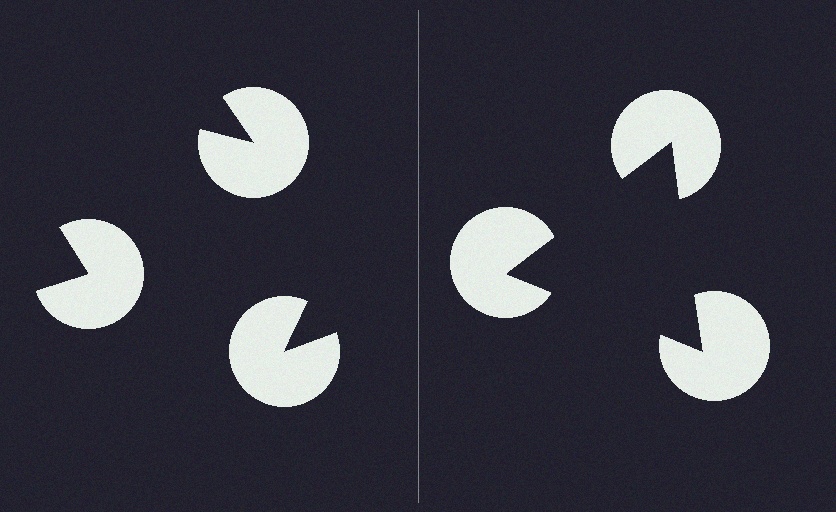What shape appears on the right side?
An illusory triangle.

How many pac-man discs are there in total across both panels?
6 — 3 on each side.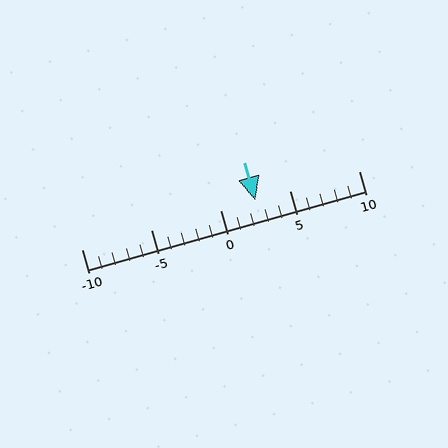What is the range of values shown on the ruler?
The ruler shows values from -10 to 10.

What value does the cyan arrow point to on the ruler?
The cyan arrow points to approximately 2.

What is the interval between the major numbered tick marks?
The major tick marks are spaced 5 units apart.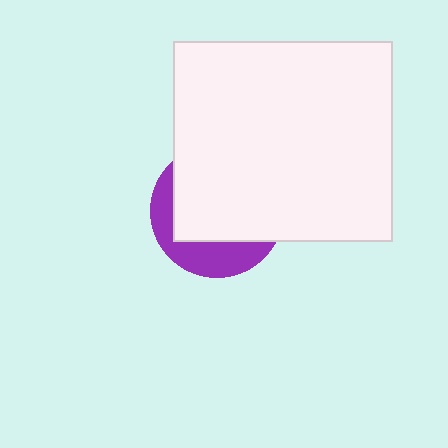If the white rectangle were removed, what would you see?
You would see the complete purple circle.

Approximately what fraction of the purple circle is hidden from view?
Roughly 68% of the purple circle is hidden behind the white rectangle.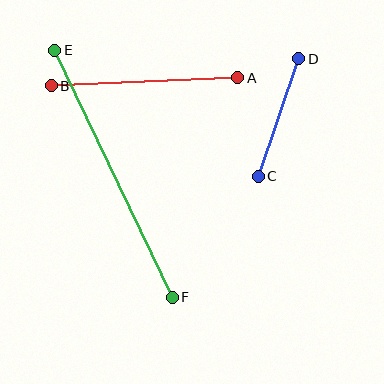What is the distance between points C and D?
The distance is approximately 124 pixels.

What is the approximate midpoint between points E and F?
The midpoint is at approximately (113, 174) pixels.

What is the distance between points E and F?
The distance is approximately 273 pixels.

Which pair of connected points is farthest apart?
Points E and F are farthest apart.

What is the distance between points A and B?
The distance is approximately 186 pixels.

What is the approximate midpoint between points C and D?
The midpoint is at approximately (279, 117) pixels.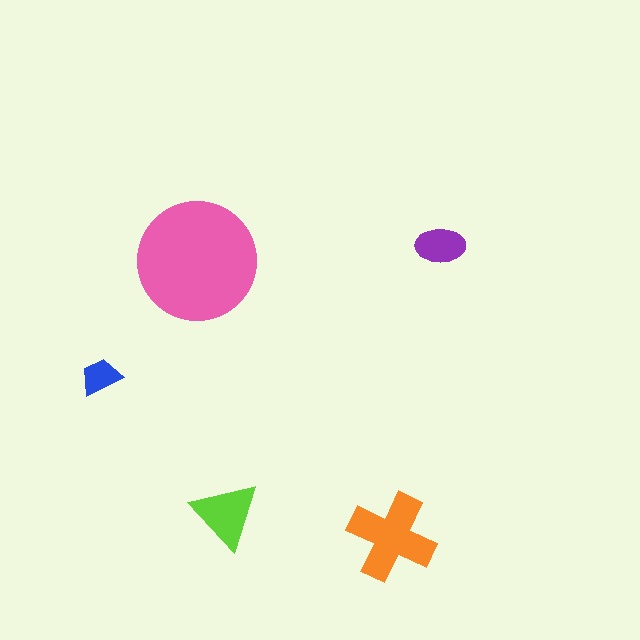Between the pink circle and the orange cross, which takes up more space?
The pink circle.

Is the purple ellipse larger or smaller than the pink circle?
Smaller.